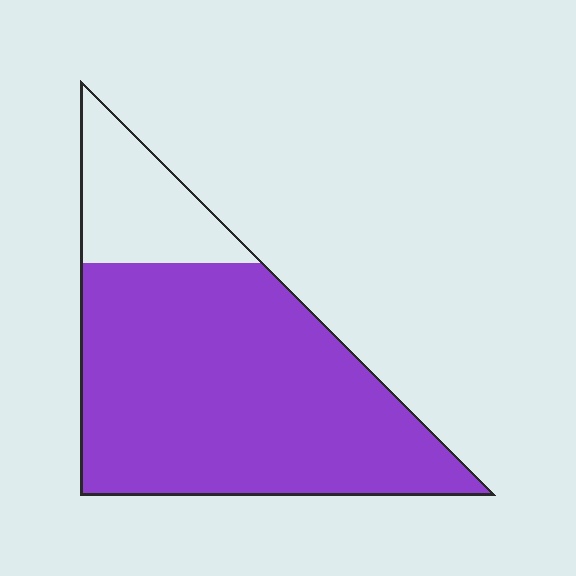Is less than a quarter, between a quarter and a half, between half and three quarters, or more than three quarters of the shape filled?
More than three quarters.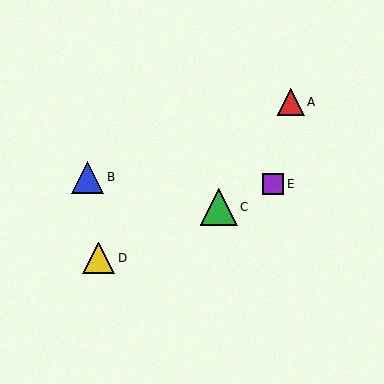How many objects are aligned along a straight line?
3 objects (C, D, E) are aligned along a straight line.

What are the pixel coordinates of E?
Object E is at (273, 184).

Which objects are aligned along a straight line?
Objects C, D, E are aligned along a straight line.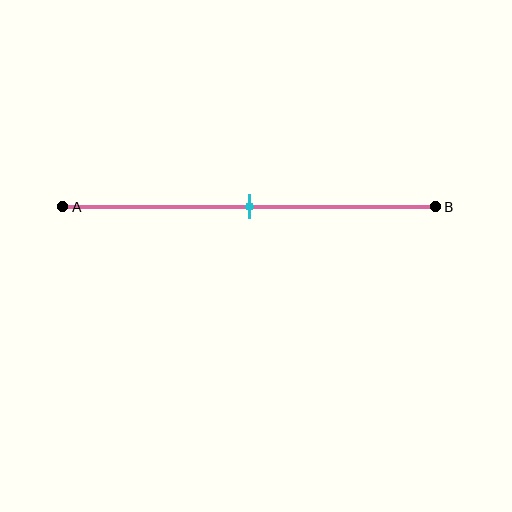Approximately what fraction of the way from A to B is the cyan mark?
The cyan mark is approximately 50% of the way from A to B.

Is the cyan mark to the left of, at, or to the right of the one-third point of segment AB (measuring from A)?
The cyan mark is to the right of the one-third point of segment AB.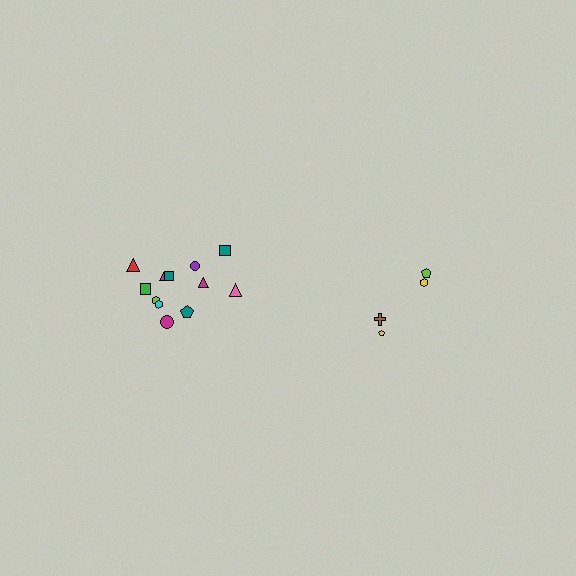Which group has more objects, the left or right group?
The left group.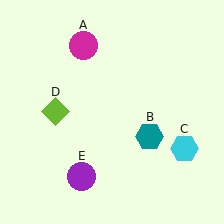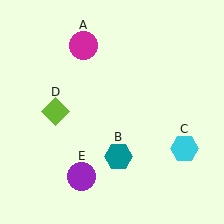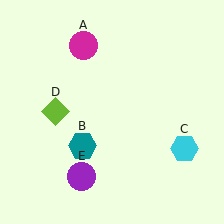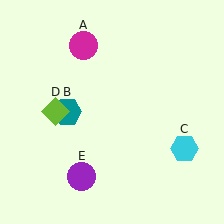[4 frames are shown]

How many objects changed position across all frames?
1 object changed position: teal hexagon (object B).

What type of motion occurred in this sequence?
The teal hexagon (object B) rotated clockwise around the center of the scene.